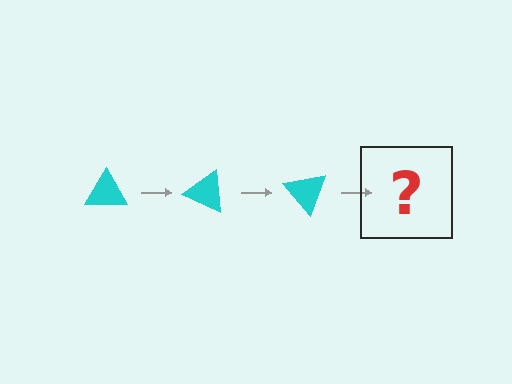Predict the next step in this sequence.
The next step is a cyan triangle rotated 75 degrees.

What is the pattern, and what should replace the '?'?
The pattern is that the triangle rotates 25 degrees each step. The '?' should be a cyan triangle rotated 75 degrees.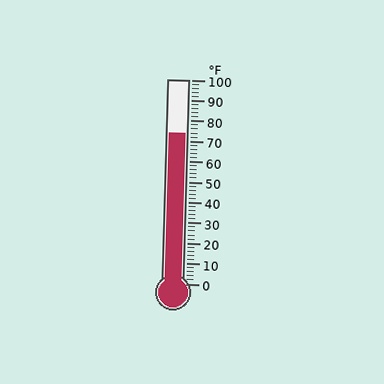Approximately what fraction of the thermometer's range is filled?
The thermometer is filled to approximately 75% of its range.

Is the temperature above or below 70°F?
The temperature is above 70°F.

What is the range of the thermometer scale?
The thermometer scale ranges from 0°F to 100°F.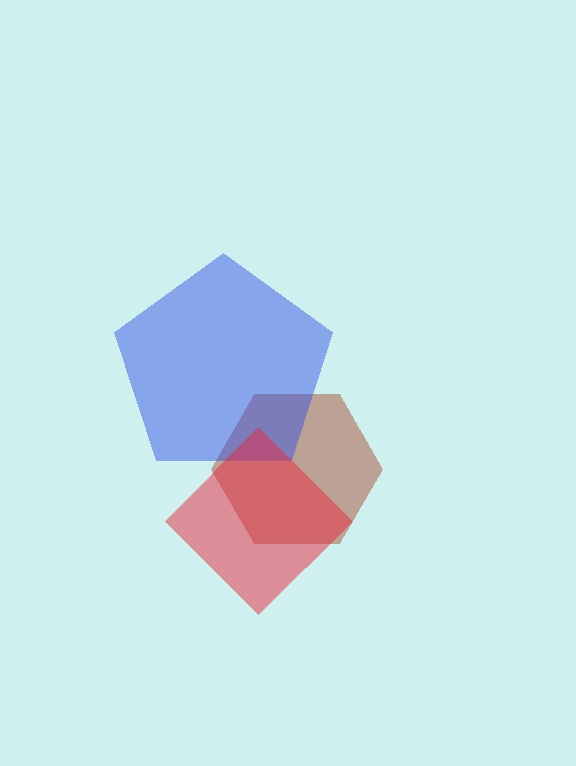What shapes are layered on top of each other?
The layered shapes are: a brown hexagon, a blue pentagon, a red diamond.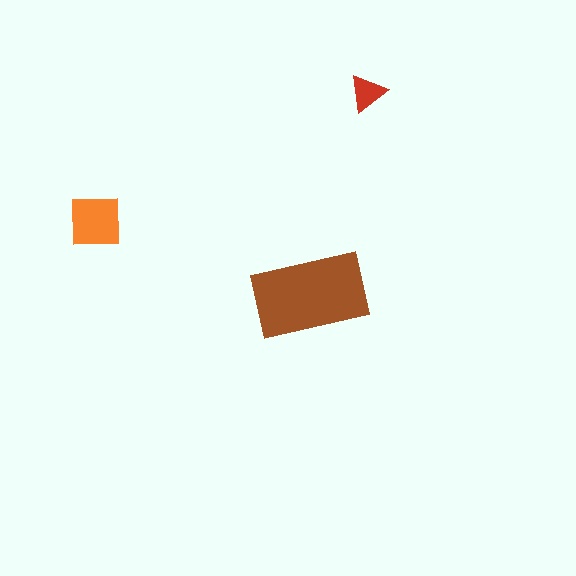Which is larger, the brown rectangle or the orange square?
The brown rectangle.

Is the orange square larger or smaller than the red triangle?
Larger.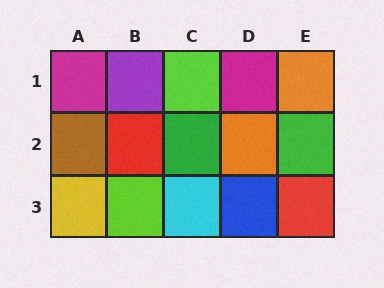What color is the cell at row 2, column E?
Green.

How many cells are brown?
1 cell is brown.